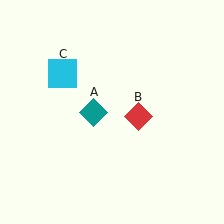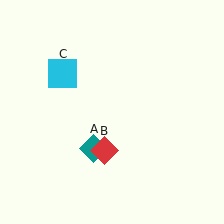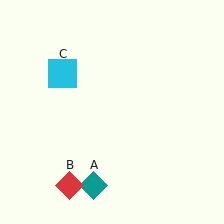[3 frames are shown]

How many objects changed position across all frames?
2 objects changed position: teal diamond (object A), red diamond (object B).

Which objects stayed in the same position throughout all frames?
Cyan square (object C) remained stationary.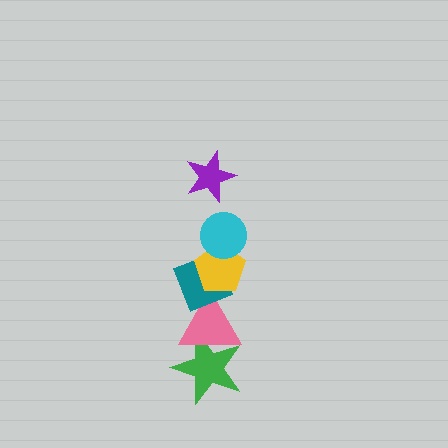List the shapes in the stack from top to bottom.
From top to bottom: the purple star, the cyan circle, the yellow pentagon, the teal diamond, the pink triangle, the green star.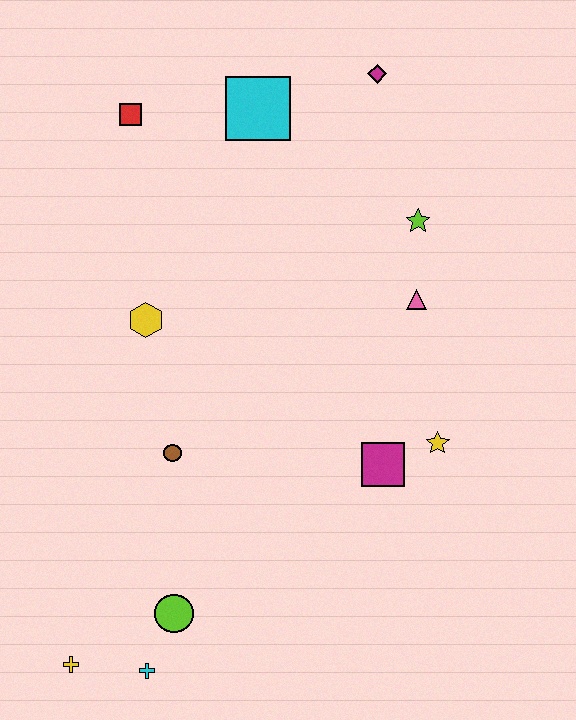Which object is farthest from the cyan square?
The yellow cross is farthest from the cyan square.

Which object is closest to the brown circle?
The yellow hexagon is closest to the brown circle.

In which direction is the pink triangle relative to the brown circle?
The pink triangle is to the right of the brown circle.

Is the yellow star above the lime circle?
Yes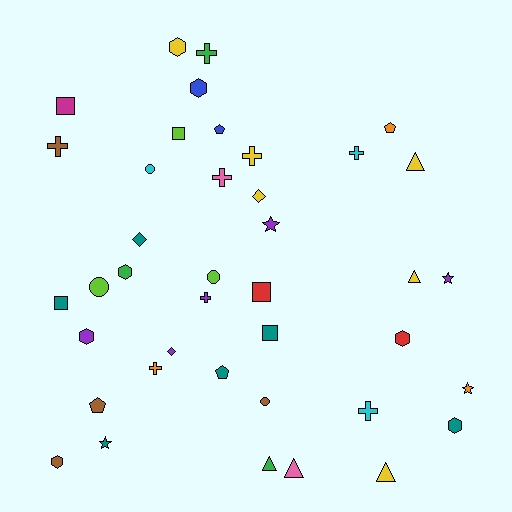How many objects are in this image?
There are 40 objects.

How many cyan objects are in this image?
There are 3 cyan objects.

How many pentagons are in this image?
There are 4 pentagons.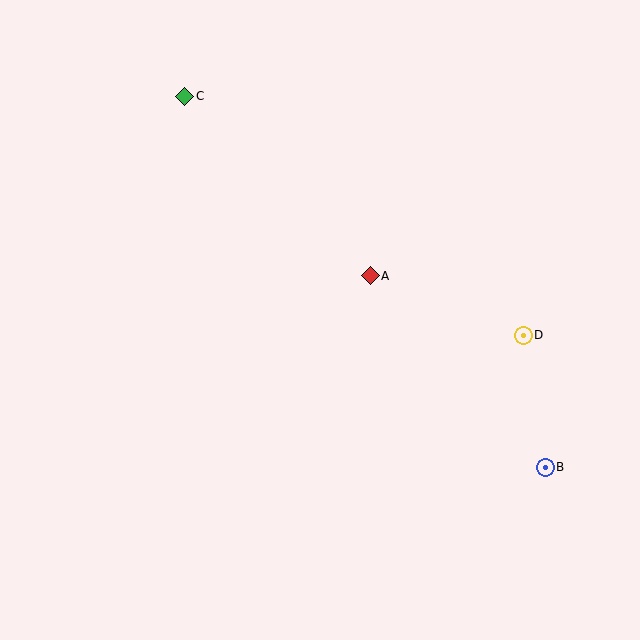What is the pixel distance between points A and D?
The distance between A and D is 164 pixels.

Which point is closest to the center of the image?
Point A at (370, 276) is closest to the center.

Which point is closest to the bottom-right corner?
Point B is closest to the bottom-right corner.